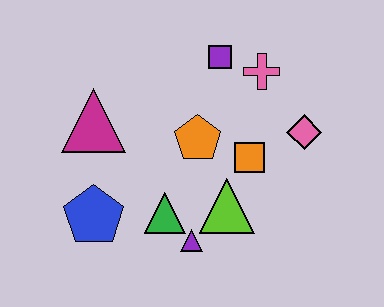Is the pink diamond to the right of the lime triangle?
Yes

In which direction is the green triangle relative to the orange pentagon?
The green triangle is below the orange pentagon.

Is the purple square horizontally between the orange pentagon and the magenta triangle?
No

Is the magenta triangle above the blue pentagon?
Yes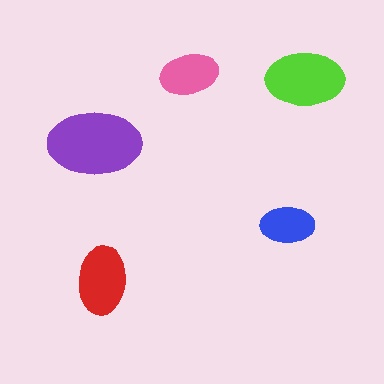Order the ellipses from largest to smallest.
the purple one, the lime one, the red one, the pink one, the blue one.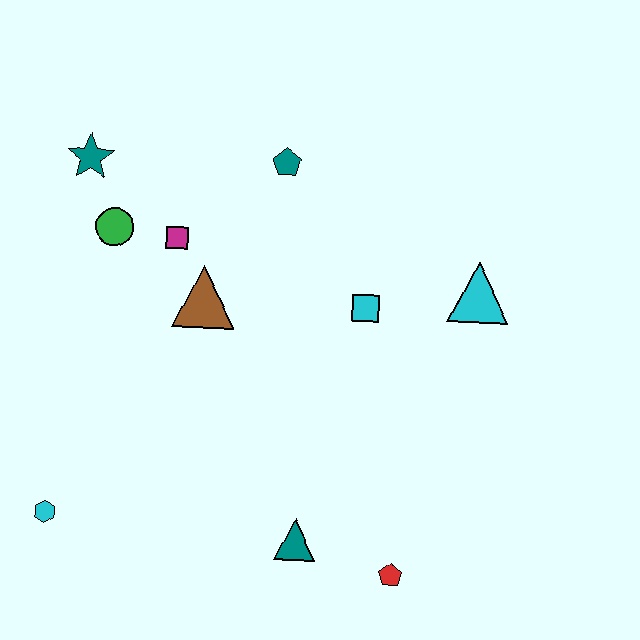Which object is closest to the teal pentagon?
The magenta square is closest to the teal pentagon.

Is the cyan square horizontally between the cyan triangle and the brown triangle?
Yes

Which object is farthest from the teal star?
The red pentagon is farthest from the teal star.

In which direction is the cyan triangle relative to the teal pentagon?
The cyan triangle is to the right of the teal pentagon.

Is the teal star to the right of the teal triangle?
No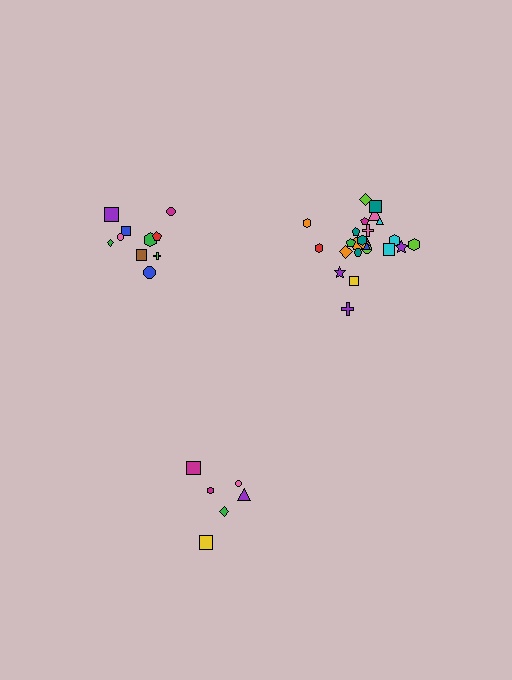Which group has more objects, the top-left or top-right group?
The top-right group.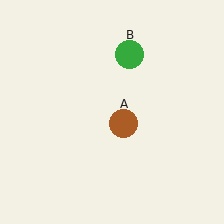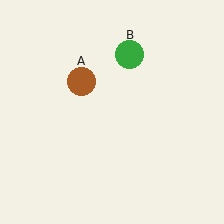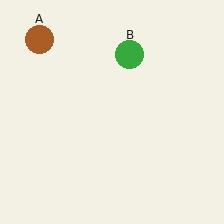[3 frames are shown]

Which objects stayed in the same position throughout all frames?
Green circle (object B) remained stationary.